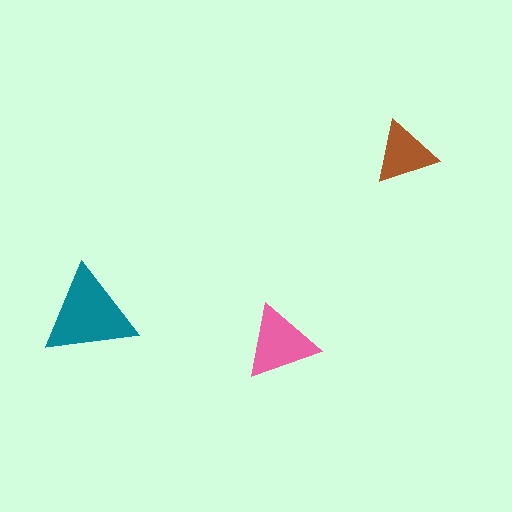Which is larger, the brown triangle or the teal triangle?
The teal one.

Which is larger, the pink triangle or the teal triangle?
The teal one.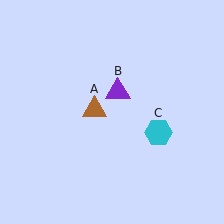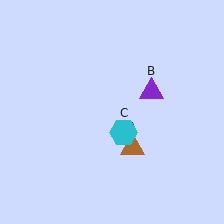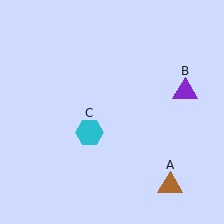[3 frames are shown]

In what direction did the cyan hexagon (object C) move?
The cyan hexagon (object C) moved left.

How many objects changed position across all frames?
3 objects changed position: brown triangle (object A), purple triangle (object B), cyan hexagon (object C).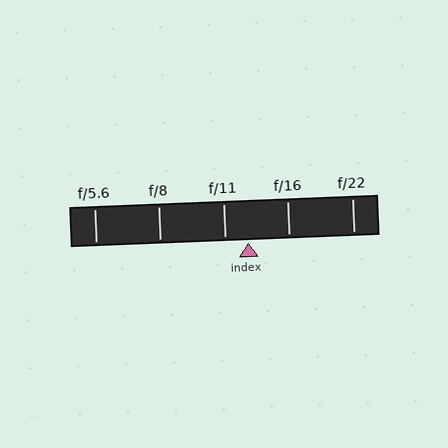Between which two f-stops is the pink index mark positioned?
The index mark is between f/11 and f/16.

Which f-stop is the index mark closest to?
The index mark is closest to f/11.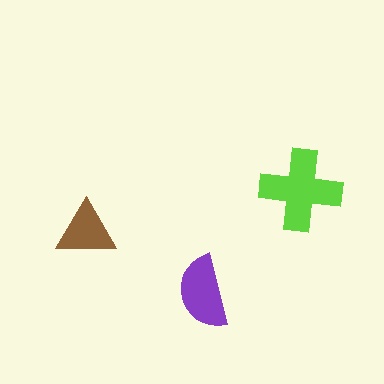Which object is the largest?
The lime cross.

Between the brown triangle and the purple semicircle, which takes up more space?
The purple semicircle.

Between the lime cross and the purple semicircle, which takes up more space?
The lime cross.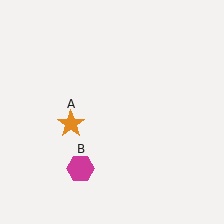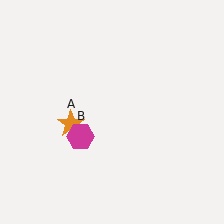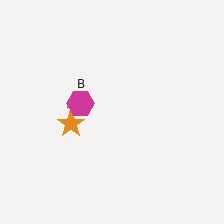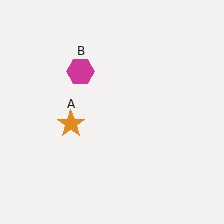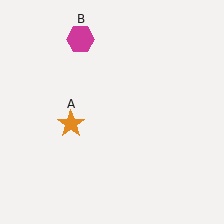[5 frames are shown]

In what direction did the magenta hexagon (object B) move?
The magenta hexagon (object B) moved up.